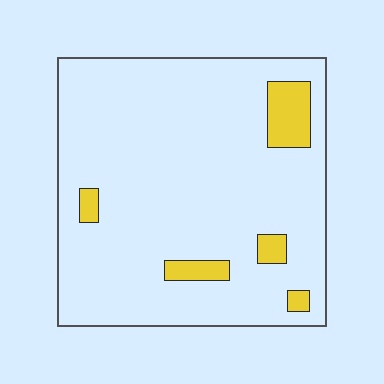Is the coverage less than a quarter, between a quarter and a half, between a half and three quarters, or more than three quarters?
Less than a quarter.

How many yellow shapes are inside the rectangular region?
5.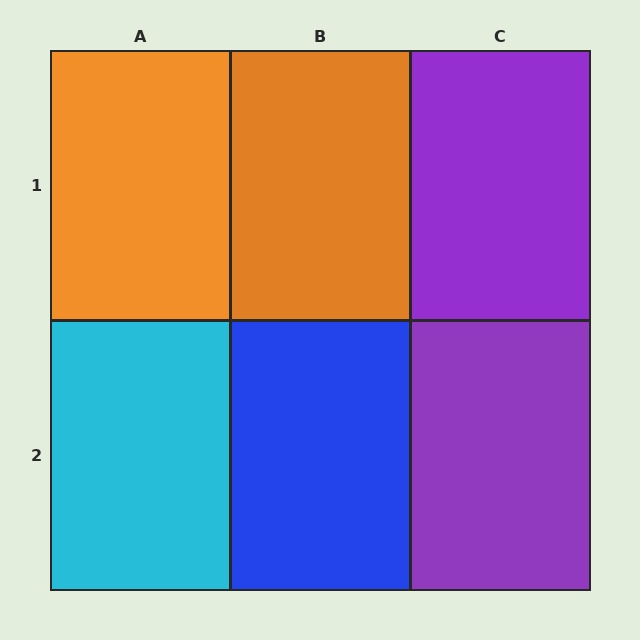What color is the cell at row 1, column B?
Orange.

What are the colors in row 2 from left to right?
Cyan, blue, purple.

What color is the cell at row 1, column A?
Orange.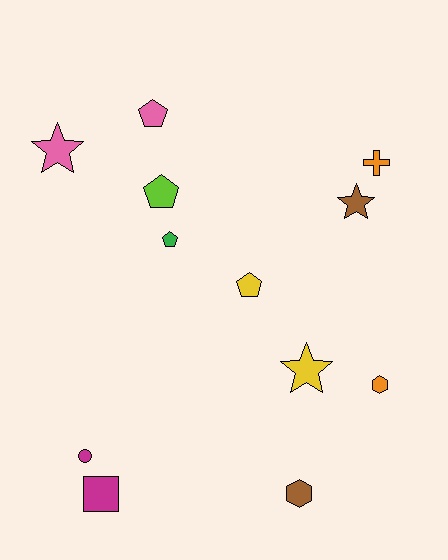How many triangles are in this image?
There are no triangles.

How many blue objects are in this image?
There are no blue objects.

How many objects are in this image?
There are 12 objects.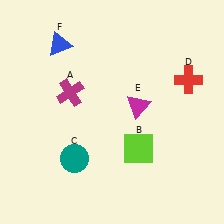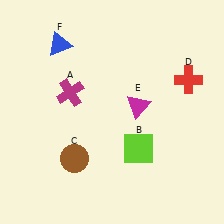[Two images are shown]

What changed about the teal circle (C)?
In Image 1, C is teal. In Image 2, it changed to brown.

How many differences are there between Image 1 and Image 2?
There is 1 difference between the two images.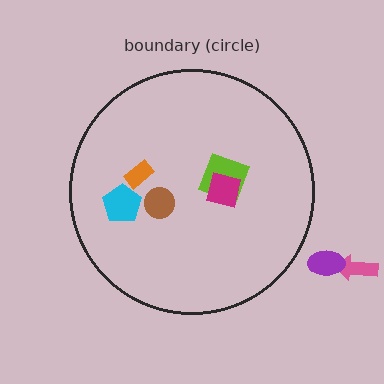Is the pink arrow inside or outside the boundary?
Outside.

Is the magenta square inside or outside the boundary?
Inside.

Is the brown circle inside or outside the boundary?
Inside.